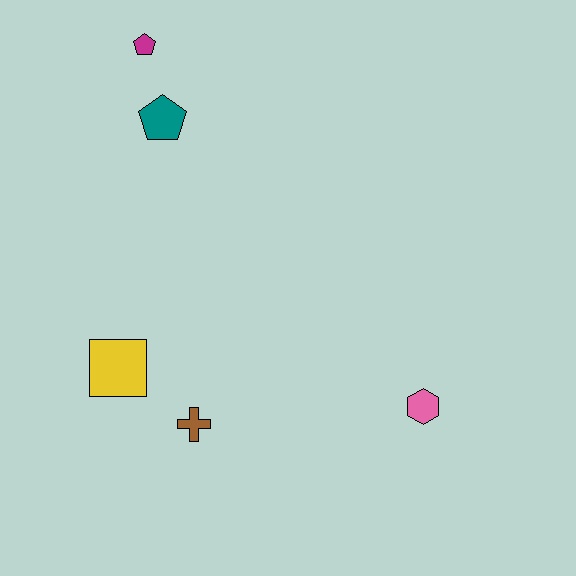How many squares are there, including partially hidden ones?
There is 1 square.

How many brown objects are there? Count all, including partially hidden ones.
There is 1 brown object.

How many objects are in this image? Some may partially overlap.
There are 5 objects.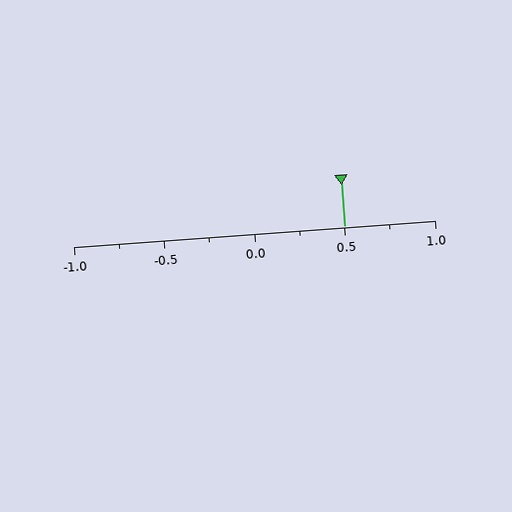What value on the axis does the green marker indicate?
The marker indicates approximately 0.5.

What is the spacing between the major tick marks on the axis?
The major ticks are spaced 0.5 apart.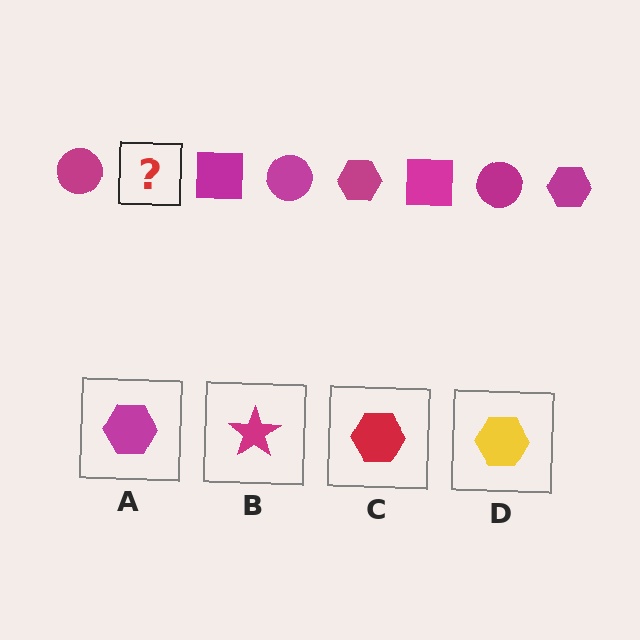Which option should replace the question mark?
Option A.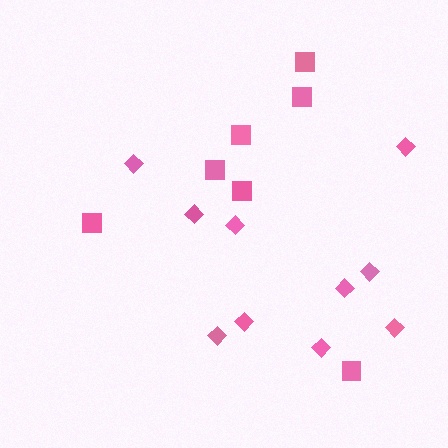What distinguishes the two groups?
There are 2 groups: one group of diamonds (10) and one group of squares (7).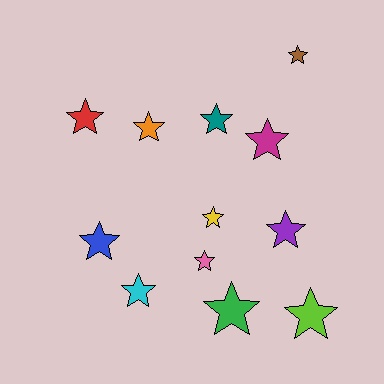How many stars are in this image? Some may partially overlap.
There are 12 stars.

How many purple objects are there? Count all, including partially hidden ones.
There is 1 purple object.